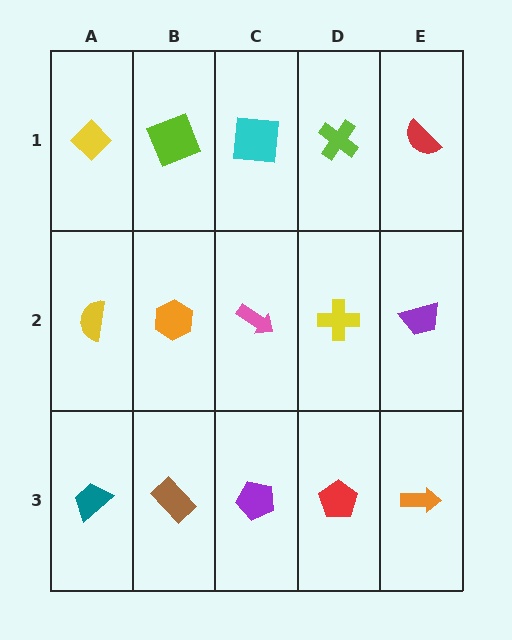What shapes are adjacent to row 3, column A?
A yellow semicircle (row 2, column A), a brown rectangle (row 3, column B).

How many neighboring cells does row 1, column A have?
2.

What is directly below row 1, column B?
An orange hexagon.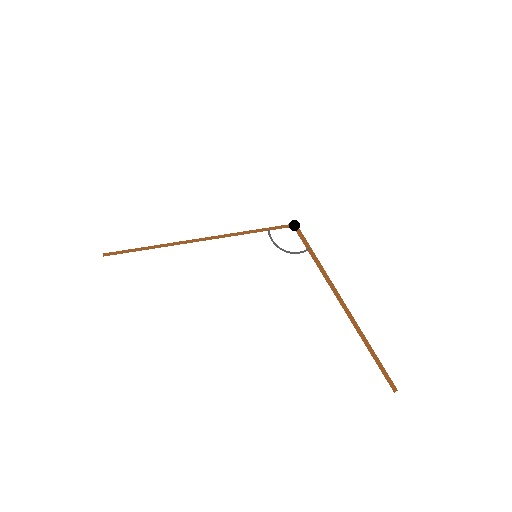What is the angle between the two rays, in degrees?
Approximately 112 degrees.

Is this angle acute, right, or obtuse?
It is obtuse.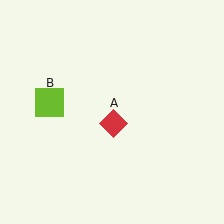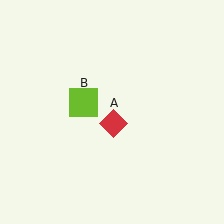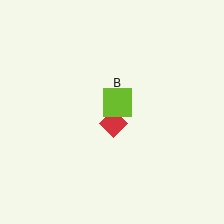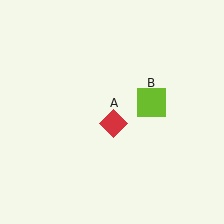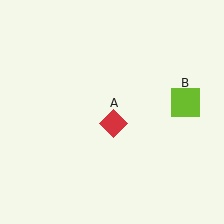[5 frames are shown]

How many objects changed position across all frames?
1 object changed position: lime square (object B).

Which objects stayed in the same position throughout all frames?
Red diamond (object A) remained stationary.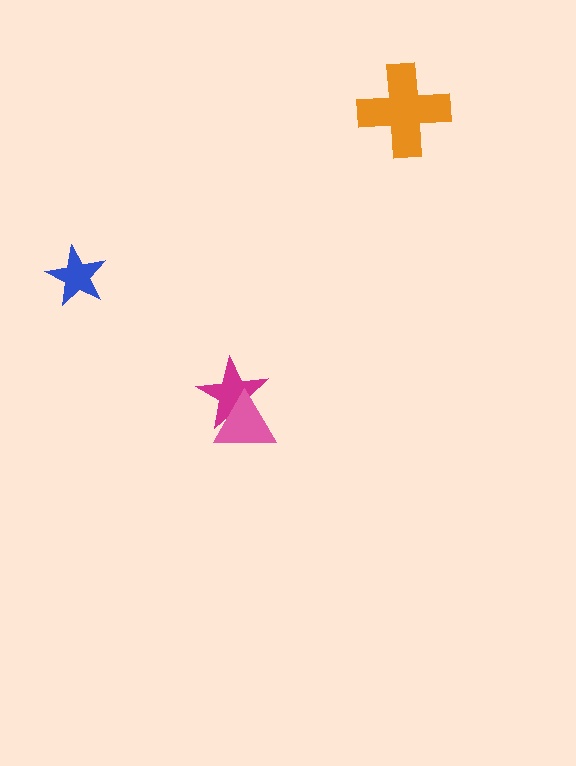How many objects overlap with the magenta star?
1 object overlaps with the magenta star.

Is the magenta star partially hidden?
Yes, it is partially covered by another shape.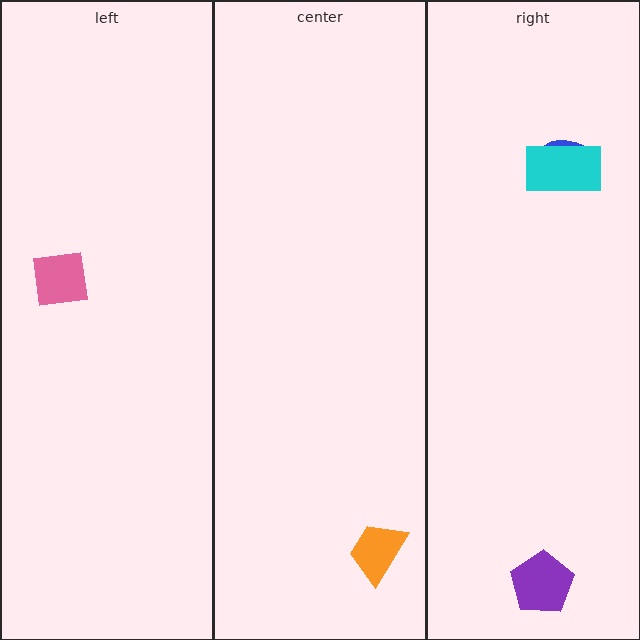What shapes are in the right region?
The purple pentagon, the blue ellipse, the cyan rectangle.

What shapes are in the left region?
The pink square.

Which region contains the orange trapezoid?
The center region.